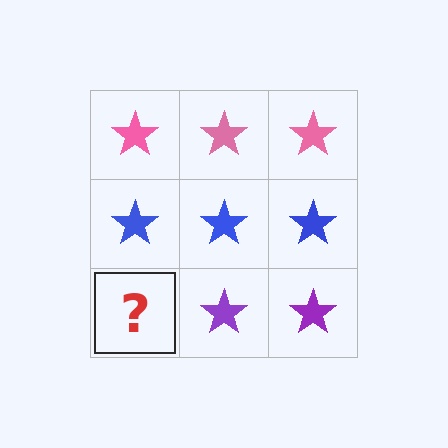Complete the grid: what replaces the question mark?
The question mark should be replaced with a purple star.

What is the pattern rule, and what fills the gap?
The rule is that each row has a consistent color. The gap should be filled with a purple star.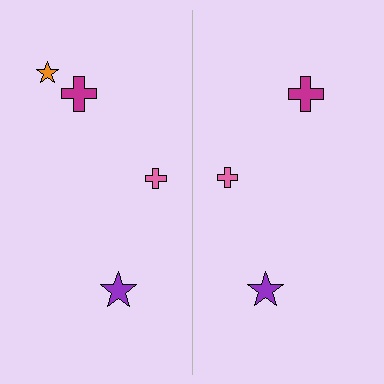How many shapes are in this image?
There are 7 shapes in this image.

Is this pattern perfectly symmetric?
No, the pattern is not perfectly symmetric. A orange star is missing from the right side.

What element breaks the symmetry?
A orange star is missing from the right side.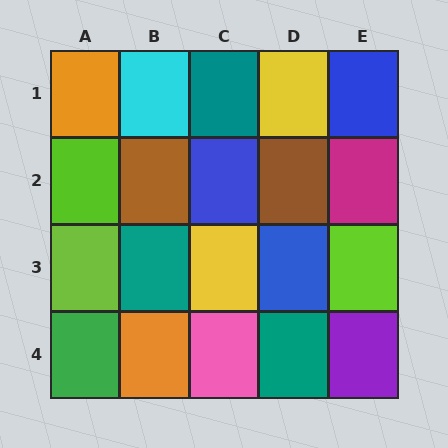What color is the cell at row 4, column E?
Purple.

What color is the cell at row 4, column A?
Green.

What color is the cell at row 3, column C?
Yellow.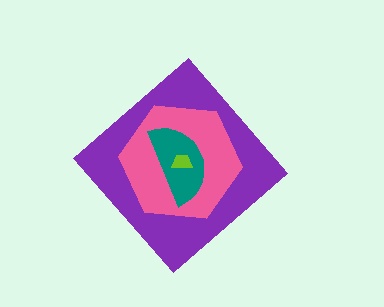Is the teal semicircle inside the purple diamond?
Yes.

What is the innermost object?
The lime trapezoid.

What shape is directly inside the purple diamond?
The pink hexagon.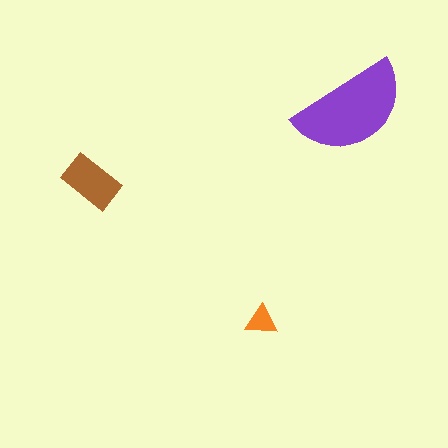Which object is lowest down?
The orange triangle is bottommost.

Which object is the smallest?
The orange triangle.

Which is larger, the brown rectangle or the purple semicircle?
The purple semicircle.